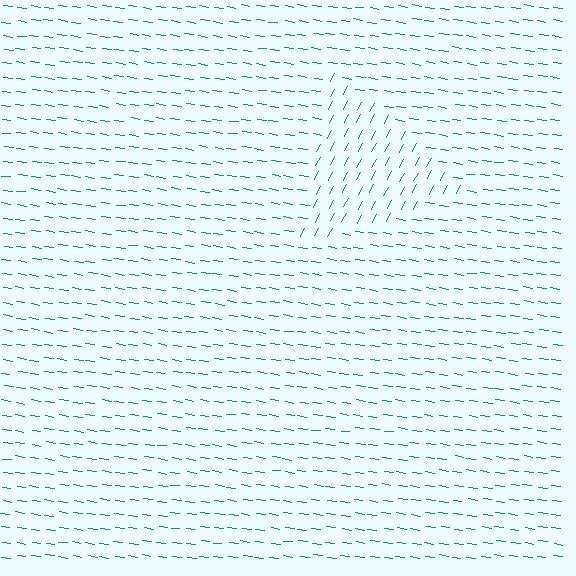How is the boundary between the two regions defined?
The boundary is defined purely by a change in line orientation (approximately 70 degrees difference). All lines are the same color and thickness.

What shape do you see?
I see a triangle.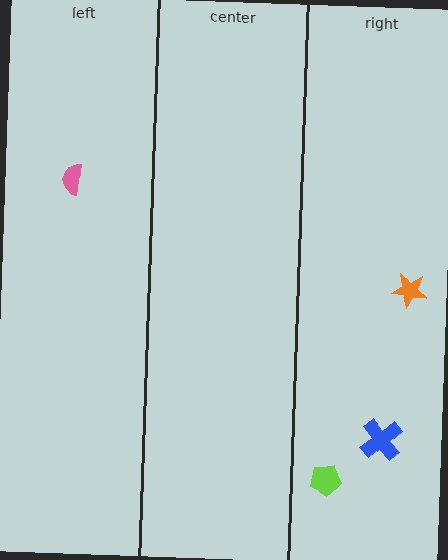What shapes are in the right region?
The orange star, the blue cross, the lime pentagon.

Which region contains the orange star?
The right region.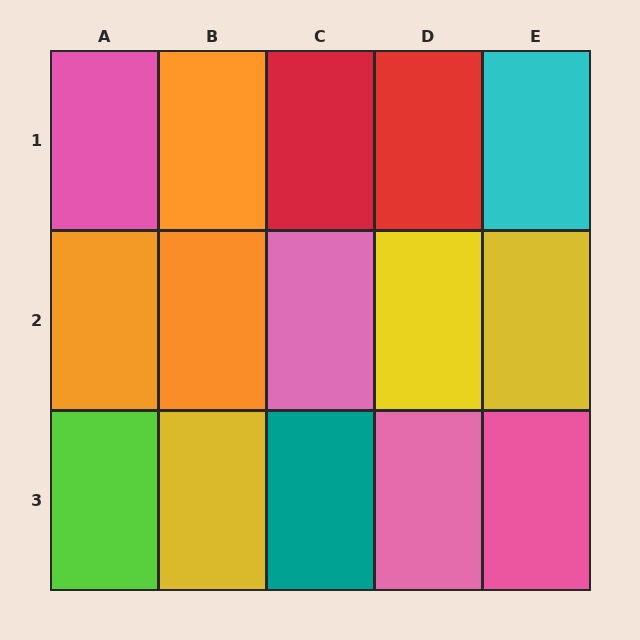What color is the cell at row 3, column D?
Pink.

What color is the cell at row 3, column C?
Teal.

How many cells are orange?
3 cells are orange.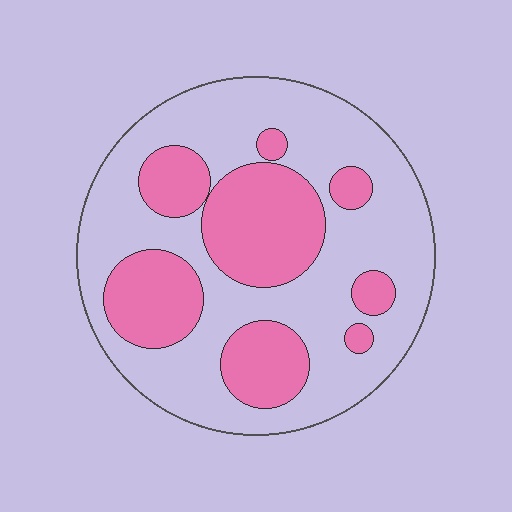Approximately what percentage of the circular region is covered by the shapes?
Approximately 35%.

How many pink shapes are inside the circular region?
8.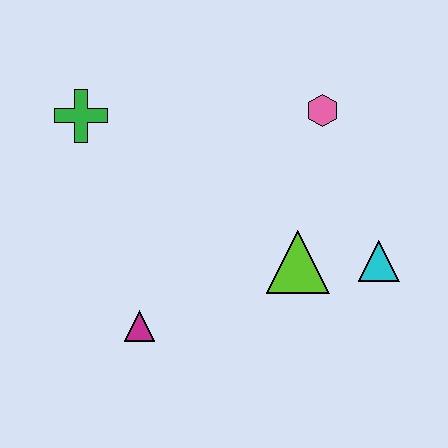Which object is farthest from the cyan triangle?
The green cross is farthest from the cyan triangle.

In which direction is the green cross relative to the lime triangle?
The green cross is to the left of the lime triangle.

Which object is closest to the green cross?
The magenta triangle is closest to the green cross.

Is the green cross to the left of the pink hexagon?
Yes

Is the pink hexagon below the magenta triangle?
No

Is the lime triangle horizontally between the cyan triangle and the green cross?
Yes